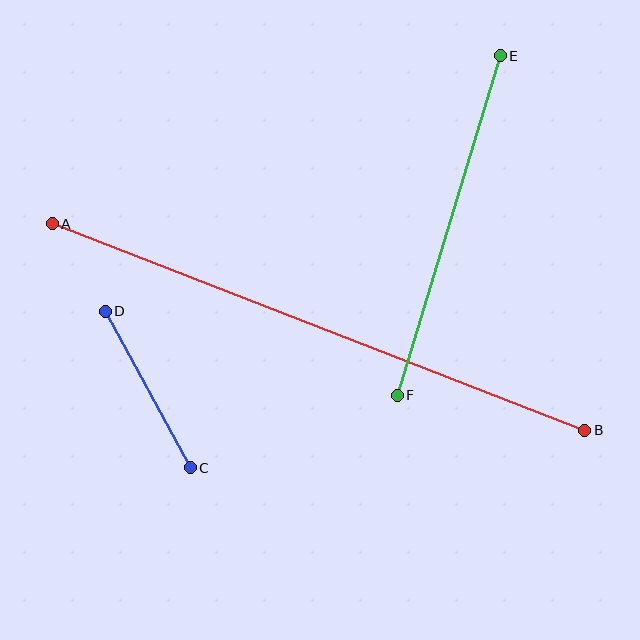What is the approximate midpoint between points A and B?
The midpoint is at approximately (319, 327) pixels.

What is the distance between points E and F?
The distance is approximately 355 pixels.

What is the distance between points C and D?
The distance is approximately 178 pixels.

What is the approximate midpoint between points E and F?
The midpoint is at approximately (449, 225) pixels.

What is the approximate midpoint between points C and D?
The midpoint is at approximately (148, 390) pixels.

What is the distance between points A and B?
The distance is approximately 571 pixels.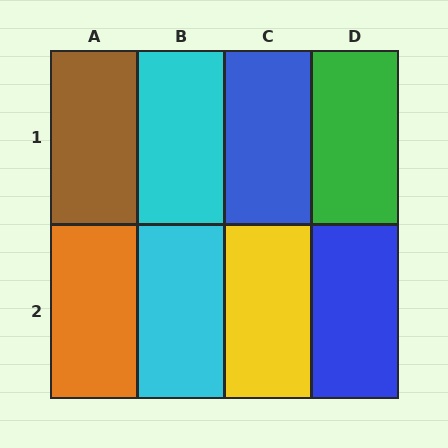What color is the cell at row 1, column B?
Cyan.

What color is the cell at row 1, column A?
Brown.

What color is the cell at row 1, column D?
Green.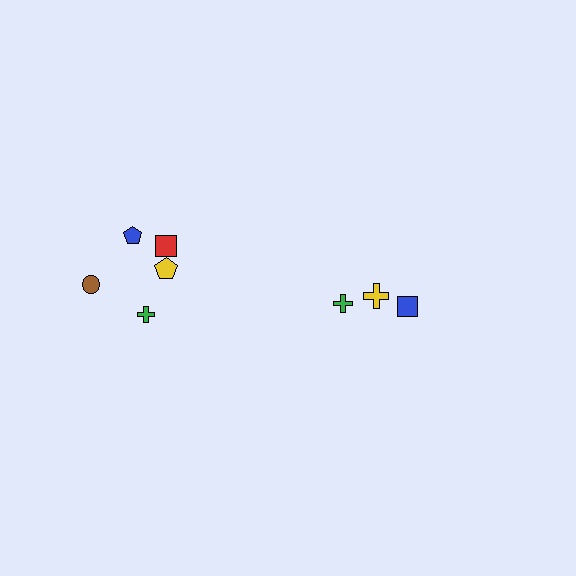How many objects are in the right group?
There are 3 objects.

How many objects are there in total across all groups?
There are 8 objects.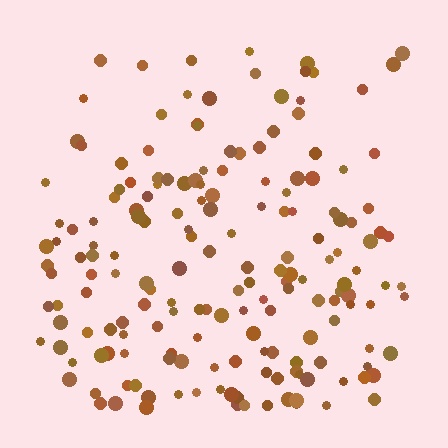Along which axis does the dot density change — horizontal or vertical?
Vertical.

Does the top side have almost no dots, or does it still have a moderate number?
Still a moderate number, just noticeably fewer than the bottom.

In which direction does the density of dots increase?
From top to bottom, with the bottom side densest.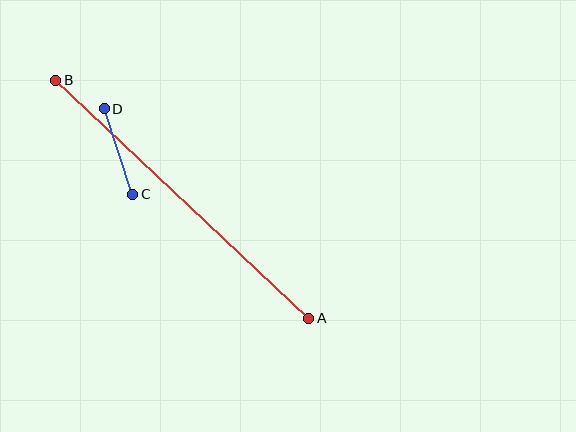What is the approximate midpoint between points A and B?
The midpoint is at approximately (182, 199) pixels.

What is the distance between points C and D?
The distance is approximately 90 pixels.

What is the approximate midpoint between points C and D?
The midpoint is at approximately (119, 152) pixels.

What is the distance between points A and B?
The distance is approximately 347 pixels.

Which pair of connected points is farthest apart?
Points A and B are farthest apart.